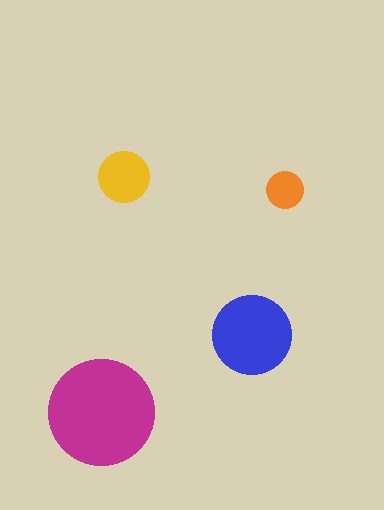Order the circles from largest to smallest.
the magenta one, the blue one, the yellow one, the orange one.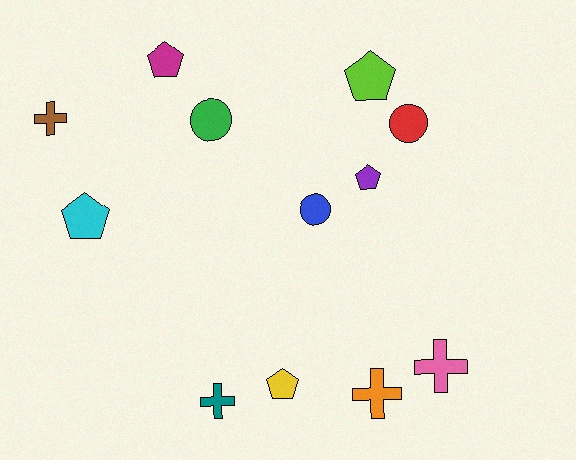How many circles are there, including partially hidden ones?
There are 3 circles.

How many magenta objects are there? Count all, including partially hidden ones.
There is 1 magenta object.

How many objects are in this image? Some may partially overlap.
There are 12 objects.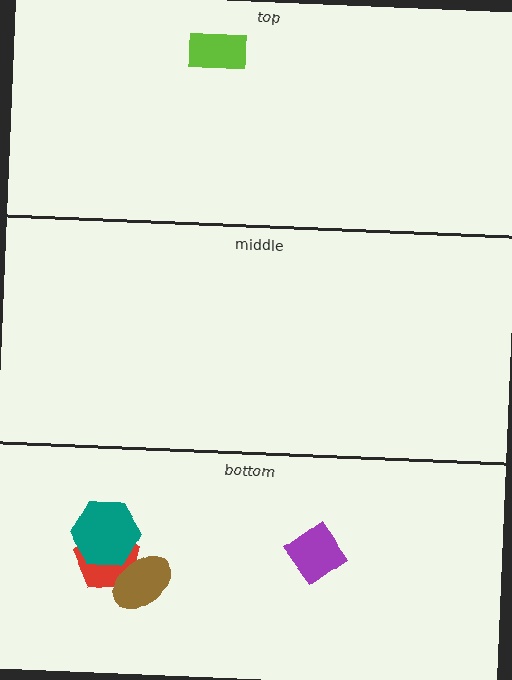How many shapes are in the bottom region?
4.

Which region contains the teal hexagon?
The bottom region.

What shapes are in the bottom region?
The purple diamond, the red pentagon, the brown ellipse, the teal hexagon.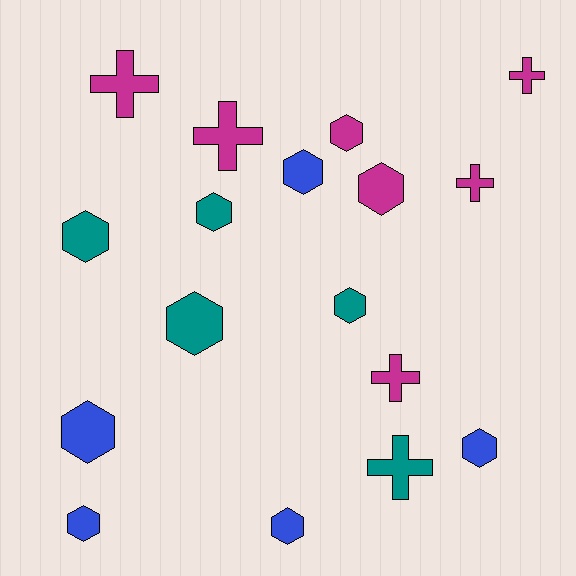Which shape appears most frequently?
Hexagon, with 11 objects.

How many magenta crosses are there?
There are 5 magenta crosses.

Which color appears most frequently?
Magenta, with 7 objects.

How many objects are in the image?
There are 17 objects.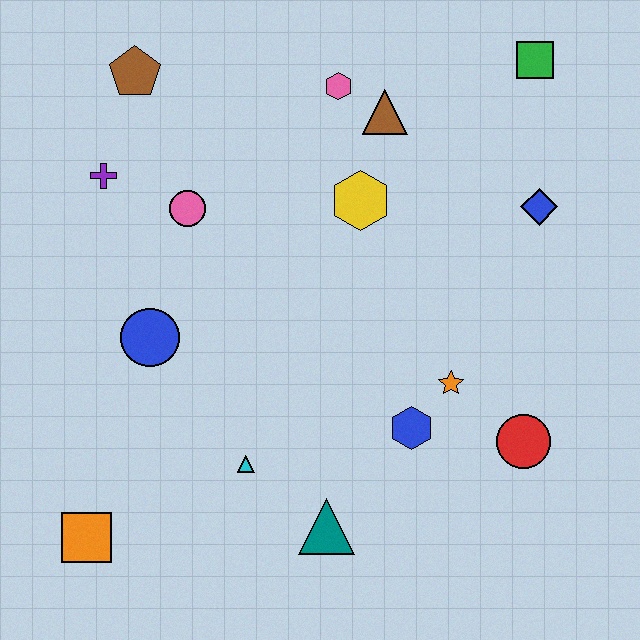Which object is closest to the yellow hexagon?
The brown triangle is closest to the yellow hexagon.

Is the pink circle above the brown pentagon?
No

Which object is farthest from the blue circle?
The green square is farthest from the blue circle.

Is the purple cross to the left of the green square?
Yes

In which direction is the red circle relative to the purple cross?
The red circle is to the right of the purple cross.